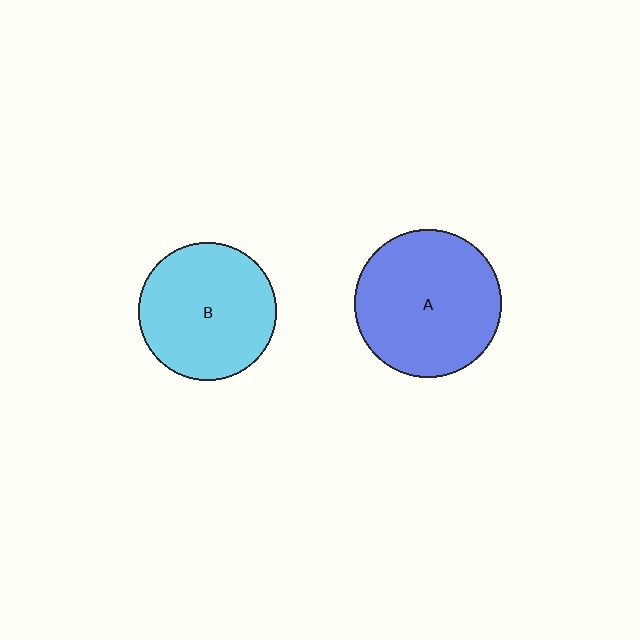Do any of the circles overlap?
No, none of the circles overlap.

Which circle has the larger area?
Circle A (blue).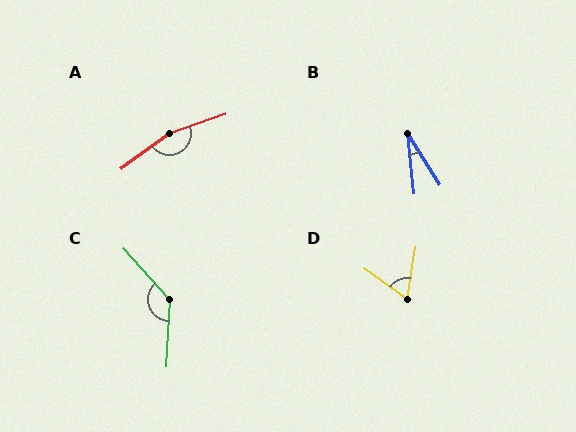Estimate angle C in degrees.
Approximately 135 degrees.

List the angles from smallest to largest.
B (27°), D (64°), C (135°), A (162°).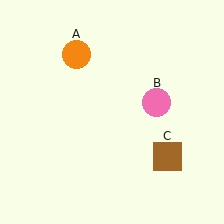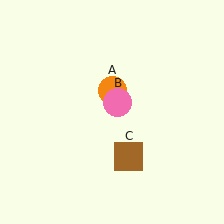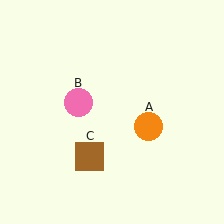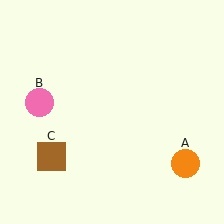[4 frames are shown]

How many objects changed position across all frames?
3 objects changed position: orange circle (object A), pink circle (object B), brown square (object C).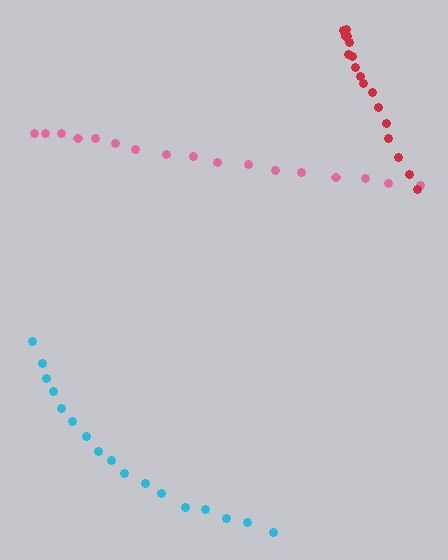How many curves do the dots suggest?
There are 3 distinct paths.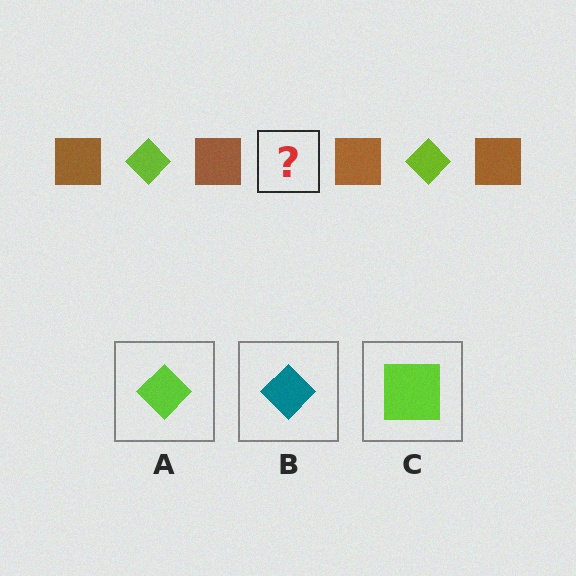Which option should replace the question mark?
Option A.